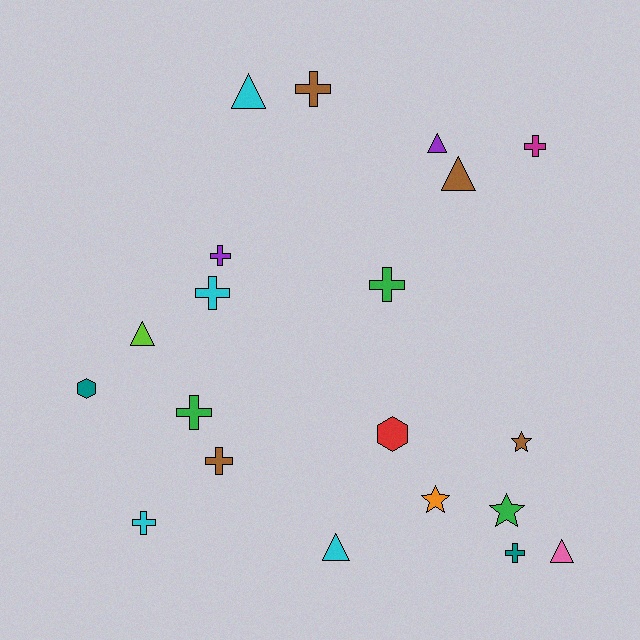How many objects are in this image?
There are 20 objects.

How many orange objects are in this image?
There is 1 orange object.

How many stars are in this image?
There are 3 stars.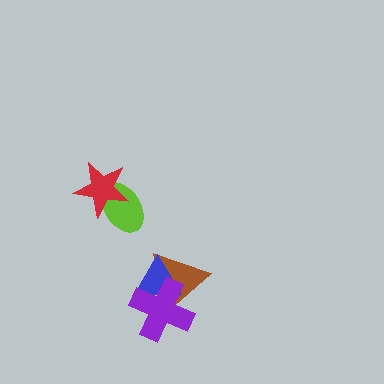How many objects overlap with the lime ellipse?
1 object overlaps with the lime ellipse.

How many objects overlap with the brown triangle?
2 objects overlap with the brown triangle.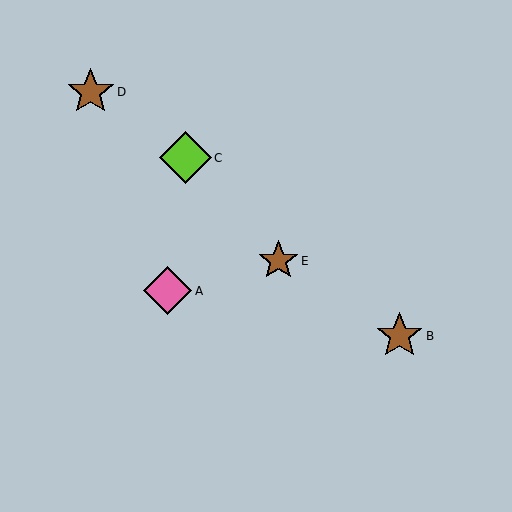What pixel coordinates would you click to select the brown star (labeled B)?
Click at (399, 336) to select the brown star B.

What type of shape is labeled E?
Shape E is a brown star.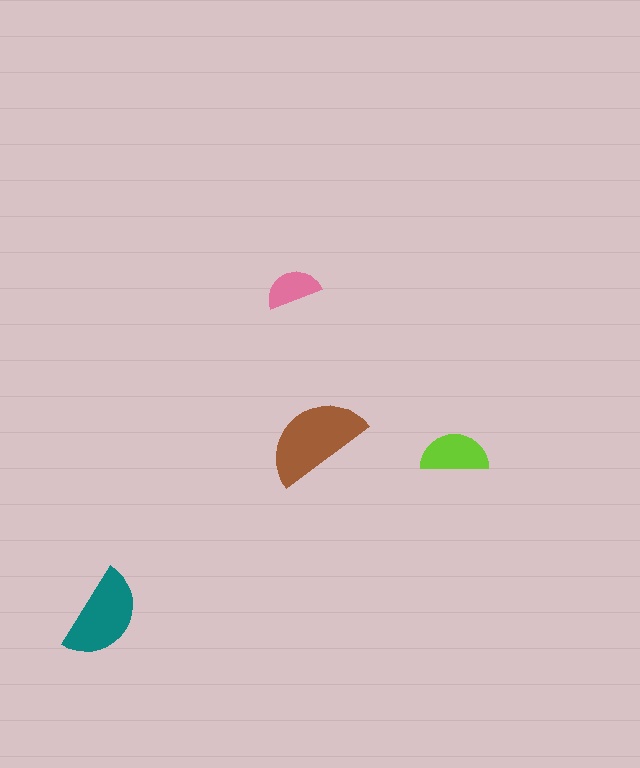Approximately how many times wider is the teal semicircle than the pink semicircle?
About 1.5 times wider.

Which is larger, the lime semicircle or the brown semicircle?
The brown one.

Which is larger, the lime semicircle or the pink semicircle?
The lime one.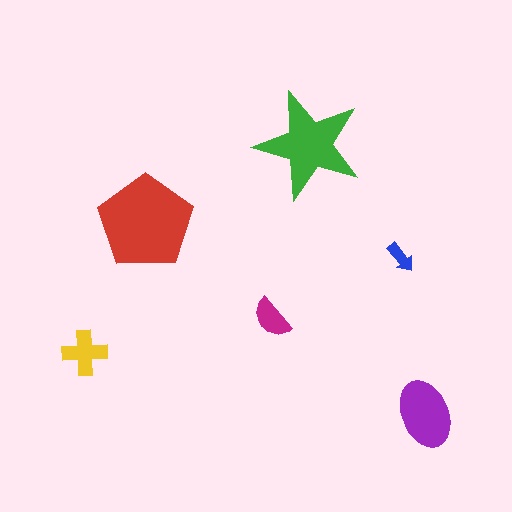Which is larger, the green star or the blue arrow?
The green star.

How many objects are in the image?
There are 6 objects in the image.